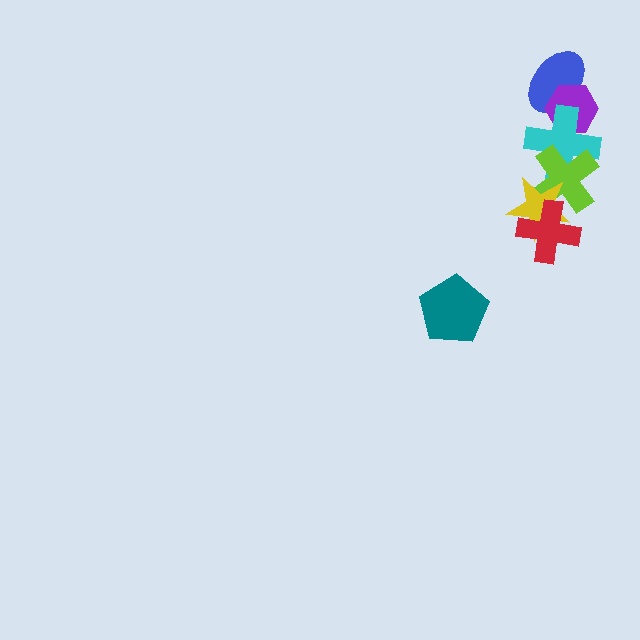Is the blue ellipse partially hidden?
Yes, it is partially covered by another shape.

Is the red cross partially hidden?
No, no other shape covers it.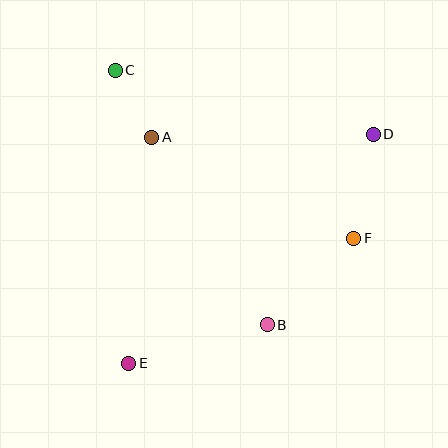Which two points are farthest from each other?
Points D and E are farthest from each other.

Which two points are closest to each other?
Points A and C are closest to each other.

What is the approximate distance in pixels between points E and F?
The distance between E and F is approximately 257 pixels.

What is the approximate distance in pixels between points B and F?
The distance between B and F is approximately 122 pixels.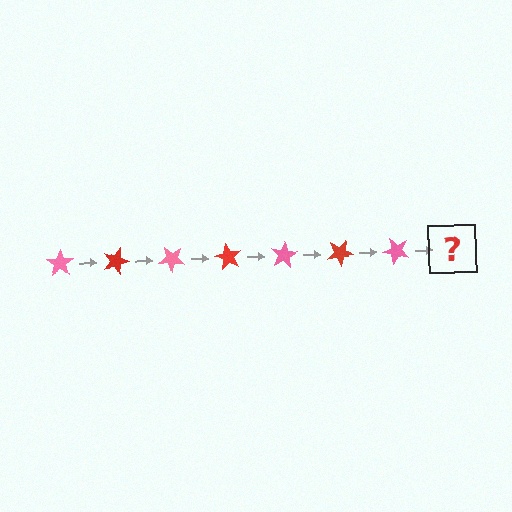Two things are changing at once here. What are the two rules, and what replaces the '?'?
The two rules are that it rotates 20 degrees each step and the color cycles through pink and red. The '?' should be a red star, rotated 140 degrees from the start.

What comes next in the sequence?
The next element should be a red star, rotated 140 degrees from the start.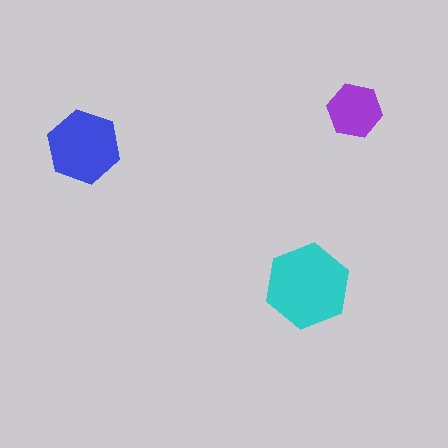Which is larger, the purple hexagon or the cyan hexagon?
The cyan one.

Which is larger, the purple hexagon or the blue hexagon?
The blue one.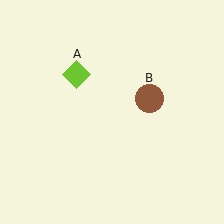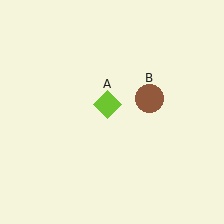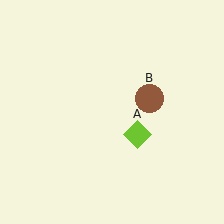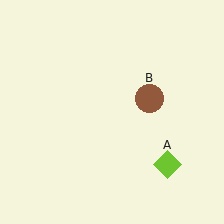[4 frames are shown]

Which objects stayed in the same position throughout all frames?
Brown circle (object B) remained stationary.